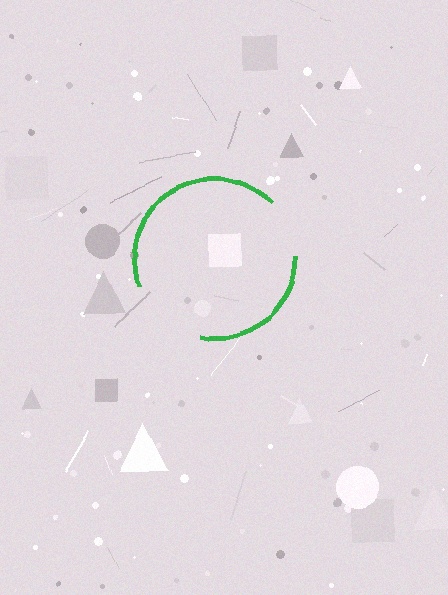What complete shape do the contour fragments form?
The contour fragments form a circle.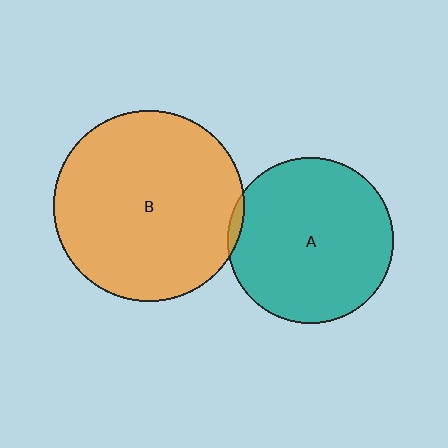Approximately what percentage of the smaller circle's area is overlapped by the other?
Approximately 5%.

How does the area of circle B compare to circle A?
Approximately 1.3 times.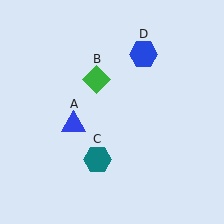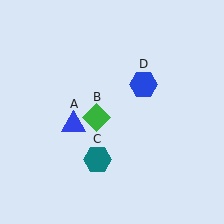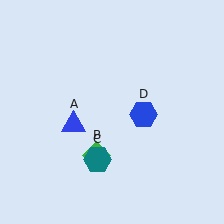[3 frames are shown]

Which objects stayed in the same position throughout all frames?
Blue triangle (object A) and teal hexagon (object C) remained stationary.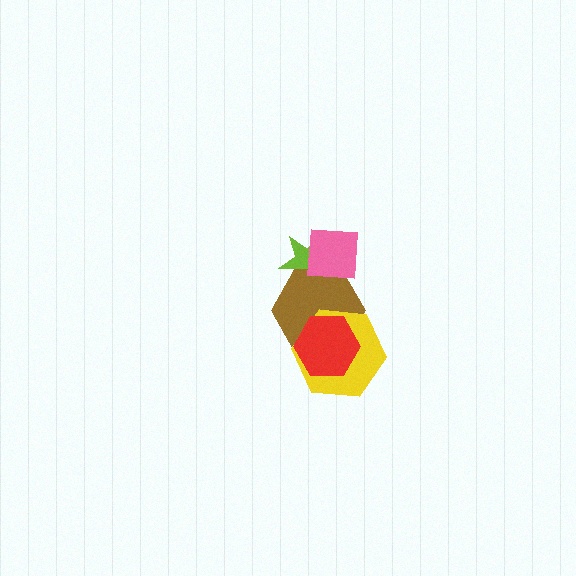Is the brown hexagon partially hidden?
Yes, it is partially covered by another shape.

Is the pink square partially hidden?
No, no other shape covers it.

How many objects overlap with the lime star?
2 objects overlap with the lime star.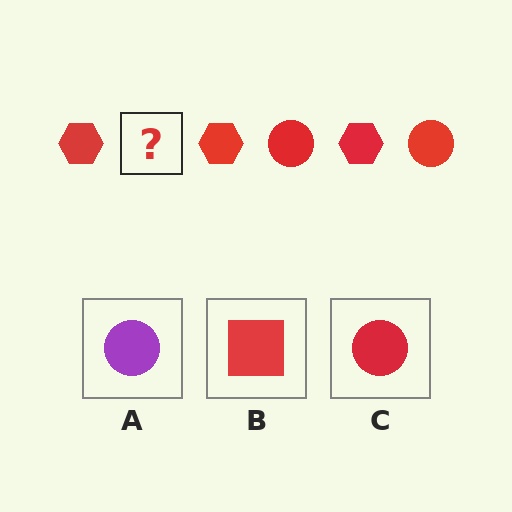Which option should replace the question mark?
Option C.